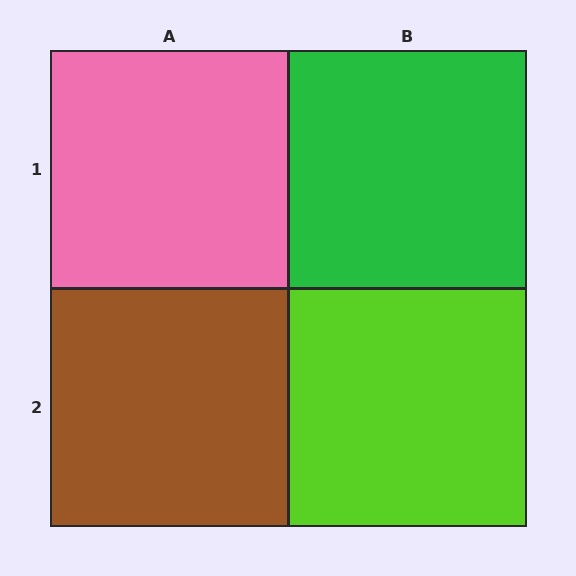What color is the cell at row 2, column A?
Brown.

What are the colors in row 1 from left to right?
Pink, green.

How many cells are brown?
1 cell is brown.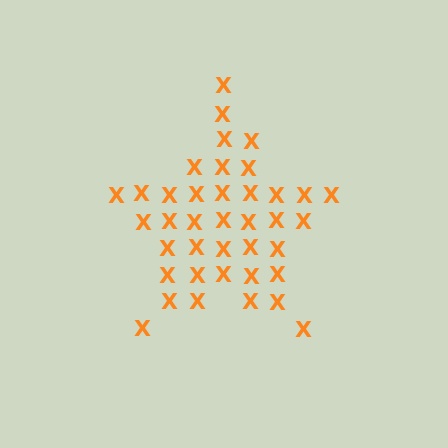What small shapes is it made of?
It is made of small letter X's.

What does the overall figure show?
The overall figure shows a star.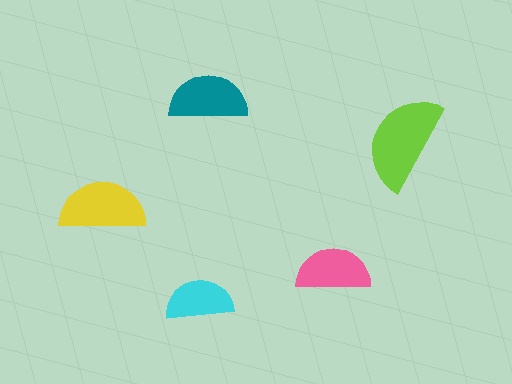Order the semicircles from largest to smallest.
the lime one, the yellow one, the teal one, the pink one, the cyan one.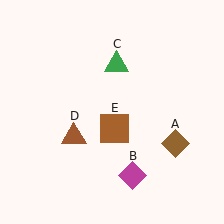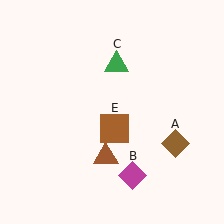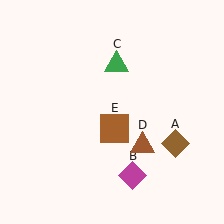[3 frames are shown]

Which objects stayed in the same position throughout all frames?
Brown diamond (object A) and magenta diamond (object B) and green triangle (object C) and brown square (object E) remained stationary.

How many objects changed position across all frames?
1 object changed position: brown triangle (object D).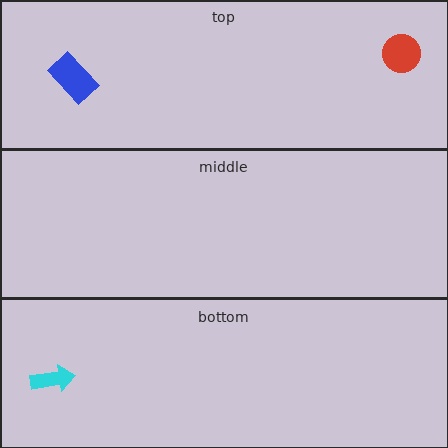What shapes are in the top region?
The blue rectangle, the red circle.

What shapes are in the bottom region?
The cyan arrow.